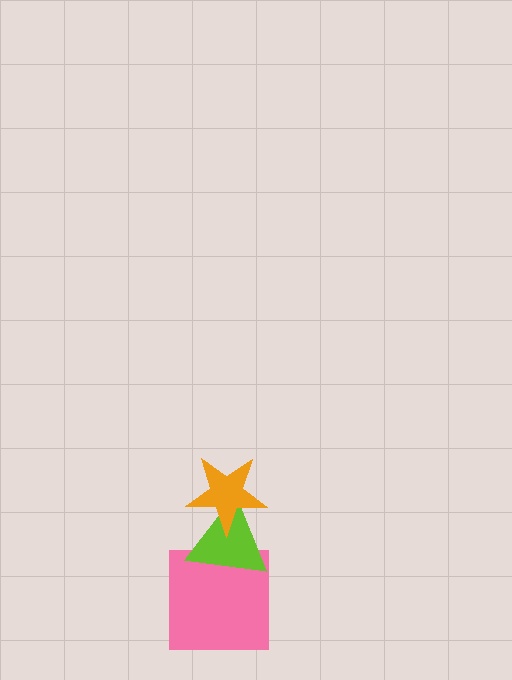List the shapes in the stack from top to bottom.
From top to bottom: the orange star, the lime triangle, the pink square.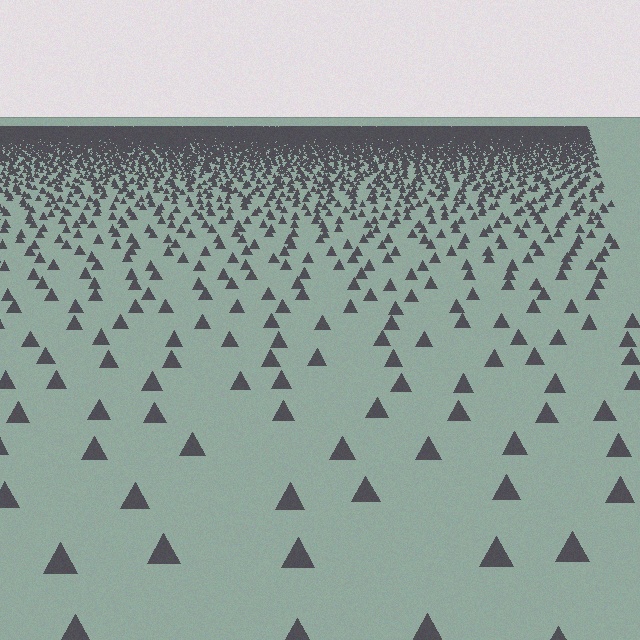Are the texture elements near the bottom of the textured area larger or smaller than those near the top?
Larger. Near the bottom, elements are closer to the viewer and appear at a bigger on-screen size.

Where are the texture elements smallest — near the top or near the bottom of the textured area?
Near the top.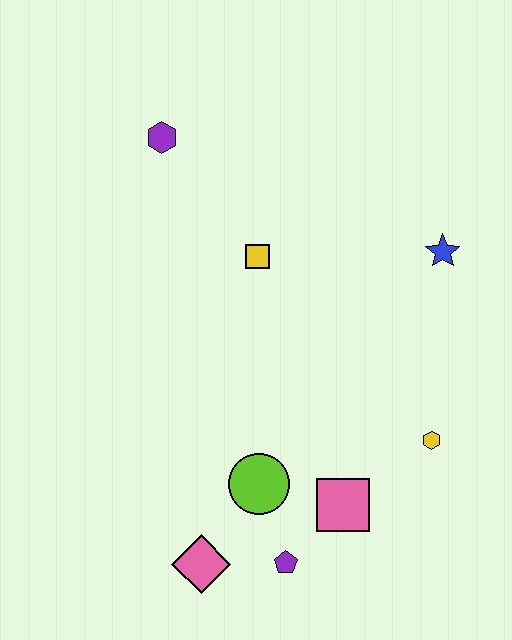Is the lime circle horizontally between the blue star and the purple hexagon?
Yes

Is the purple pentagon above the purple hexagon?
No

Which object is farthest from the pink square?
The purple hexagon is farthest from the pink square.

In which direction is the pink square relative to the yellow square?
The pink square is below the yellow square.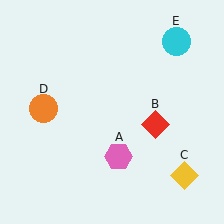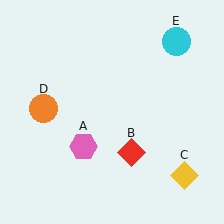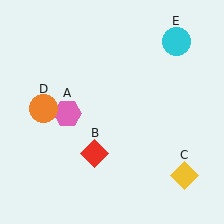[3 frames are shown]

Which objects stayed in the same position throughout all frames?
Yellow diamond (object C) and orange circle (object D) and cyan circle (object E) remained stationary.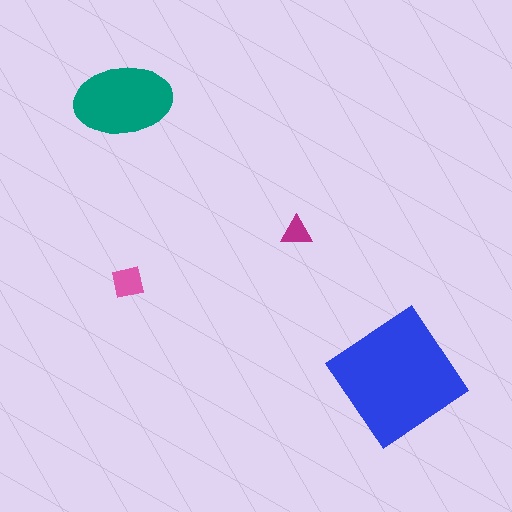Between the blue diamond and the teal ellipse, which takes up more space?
The blue diamond.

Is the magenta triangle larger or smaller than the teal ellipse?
Smaller.